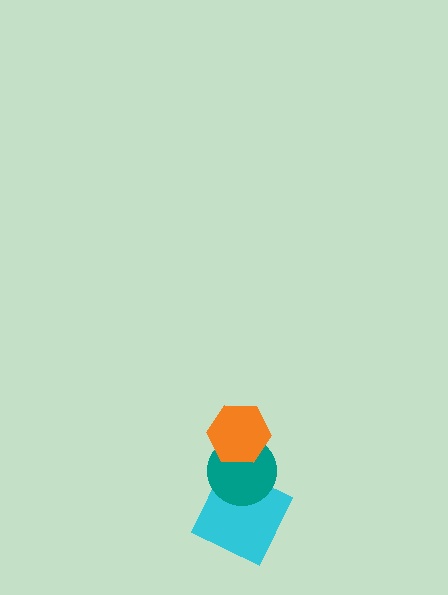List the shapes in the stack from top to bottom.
From top to bottom: the orange hexagon, the teal circle, the cyan square.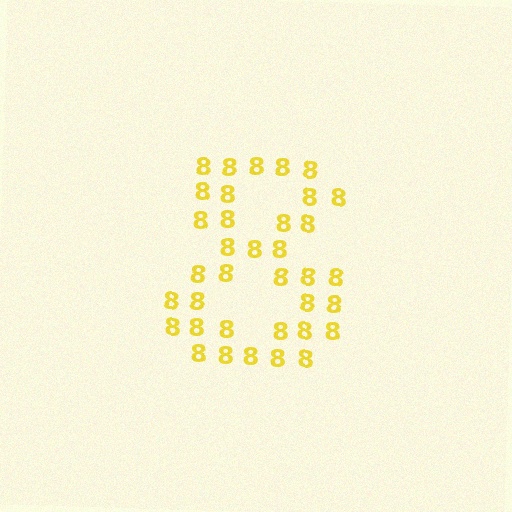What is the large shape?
The large shape is the digit 8.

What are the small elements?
The small elements are digit 8's.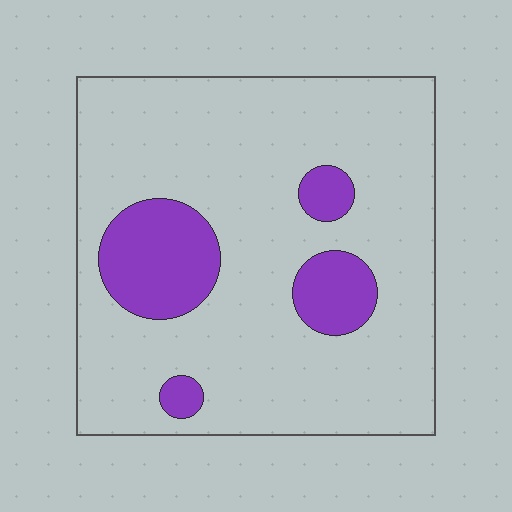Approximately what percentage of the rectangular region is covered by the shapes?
Approximately 15%.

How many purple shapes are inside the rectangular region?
4.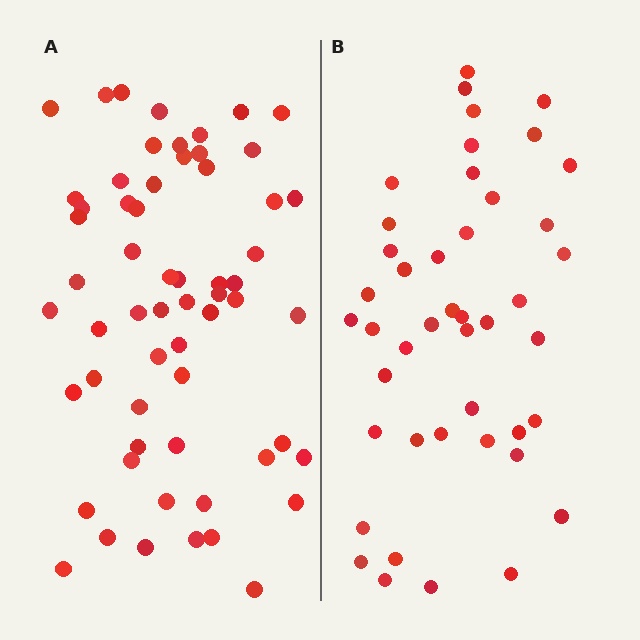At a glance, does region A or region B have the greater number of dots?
Region A (the left region) has more dots.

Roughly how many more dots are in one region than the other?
Region A has approximately 15 more dots than region B.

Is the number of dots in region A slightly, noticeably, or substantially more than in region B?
Region A has noticeably more, but not dramatically so. The ratio is roughly 1.4 to 1.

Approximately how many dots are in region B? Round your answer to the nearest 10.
About 40 dots. (The exact count is 44, which rounds to 40.)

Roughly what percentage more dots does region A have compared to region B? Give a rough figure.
About 35% more.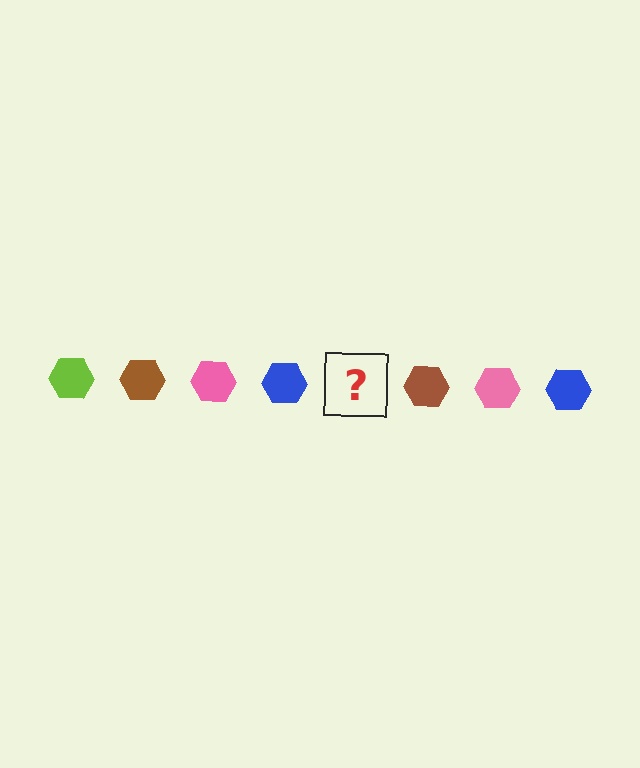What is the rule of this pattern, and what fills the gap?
The rule is that the pattern cycles through lime, brown, pink, blue hexagons. The gap should be filled with a lime hexagon.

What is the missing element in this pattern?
The missing element is a lime hexagon.